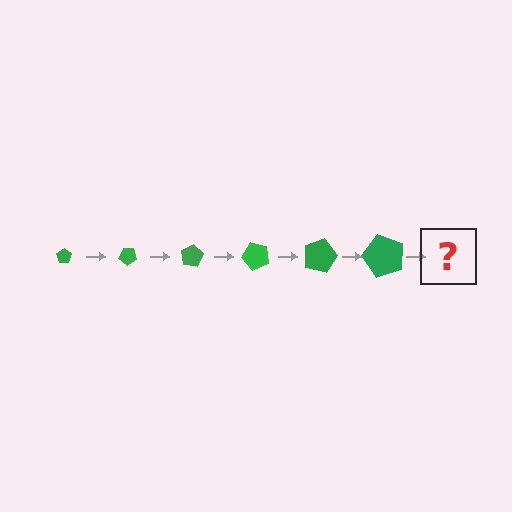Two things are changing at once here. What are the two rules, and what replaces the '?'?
The two rules are that the pentagon grows larger each step and it rotates 40 degrees each step. The '?' should be a pentagon, larger than the previous one and rotated 240 degrees from the start.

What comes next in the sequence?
The next element should be a pentagon, larger than the previous one and rotated 240 degrees from the start.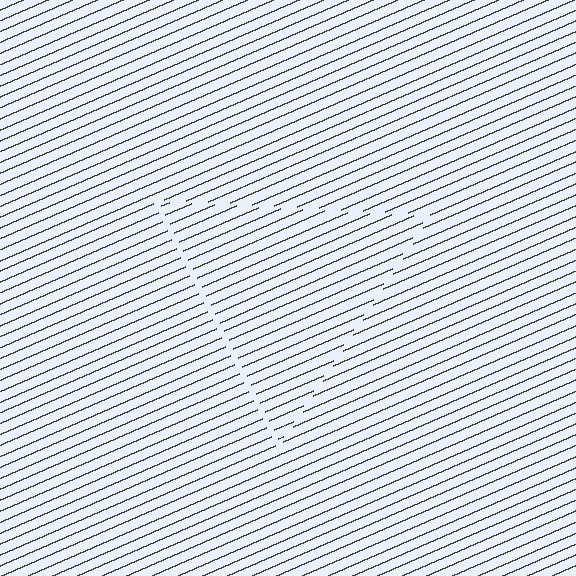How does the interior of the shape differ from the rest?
The interior of the shape contains the same grating, shifted by half a period — the contour is defined by the phase discontinuity where line-ends from the inner and outer gratings abut.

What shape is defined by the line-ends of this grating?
An illusory triangle. The interior of the shape contains the same grating, shifted by half a period — the contour is defined by the phase discontinuity where line-ends from the inner and outer gratings abut.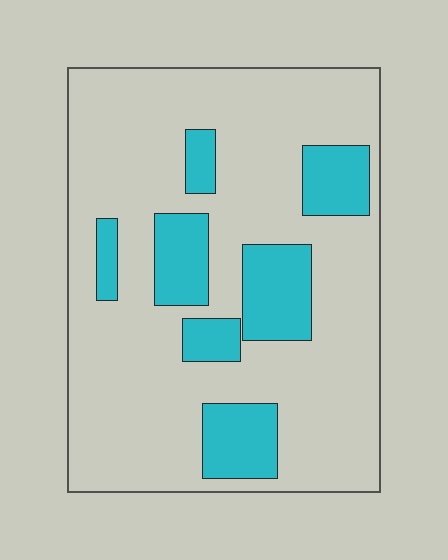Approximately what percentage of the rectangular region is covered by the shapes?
Approximately 20%.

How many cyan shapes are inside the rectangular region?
7.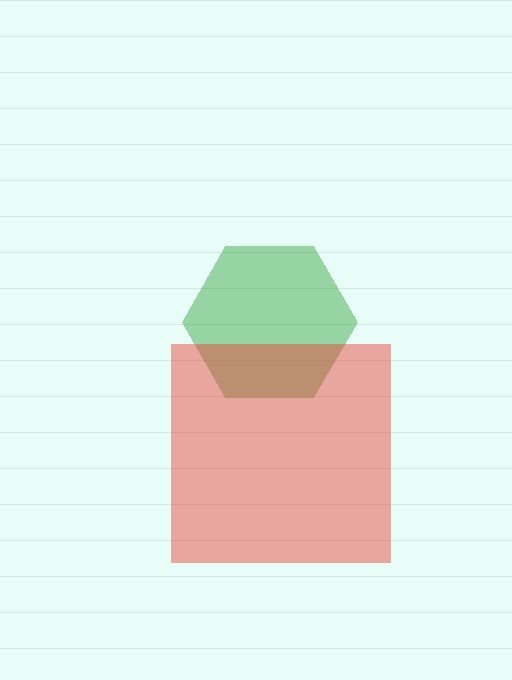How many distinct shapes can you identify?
There are 2 distinct shapes: a green hexagon, a red square.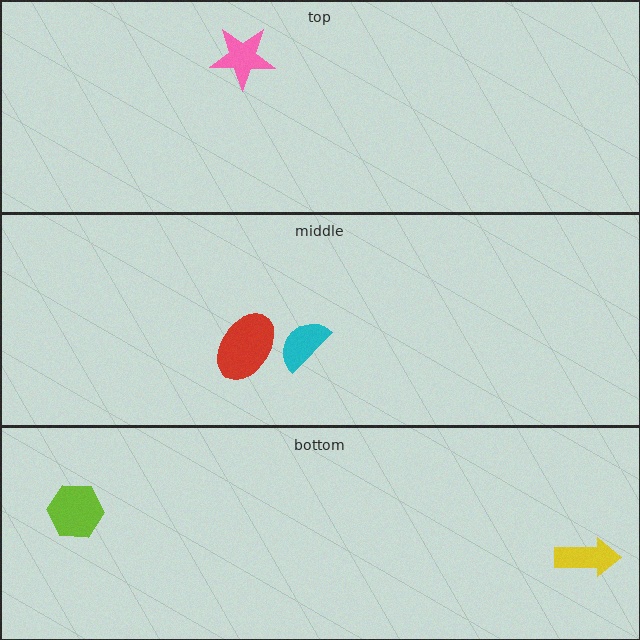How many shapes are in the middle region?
2.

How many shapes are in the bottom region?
2.